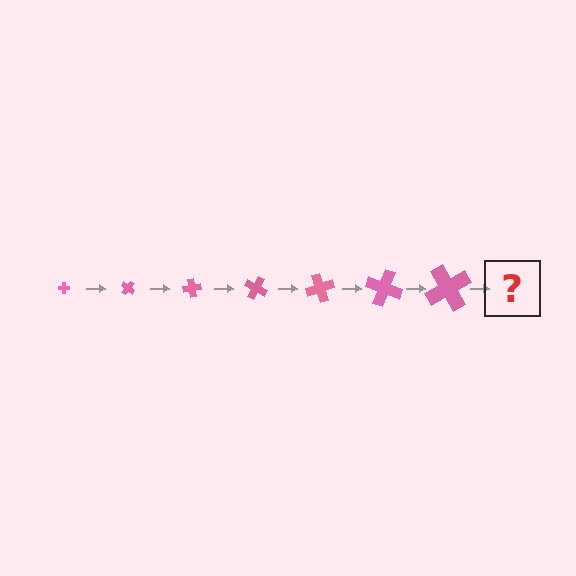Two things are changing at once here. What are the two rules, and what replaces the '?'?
The two rules are that the cross grows larger each step and it rotates 40 degrees each step. The '?' should be a cross, larger than the previous one and rotated 280 degrees from the start.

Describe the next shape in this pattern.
It should be a cross, larger than the previous one and rotated 280 degrees from the start.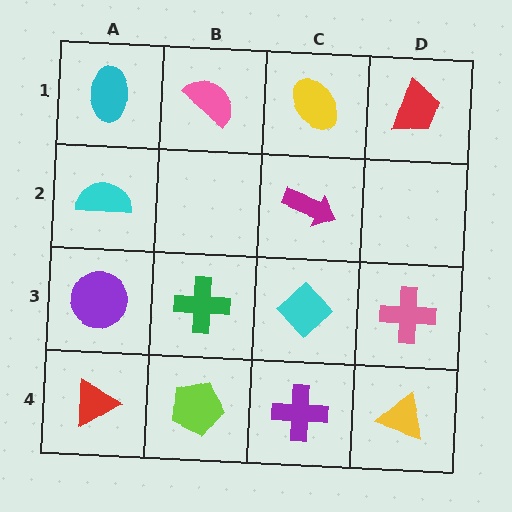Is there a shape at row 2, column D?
No, that cell is empty.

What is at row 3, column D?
A pink cross.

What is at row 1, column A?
A cyan ellipse.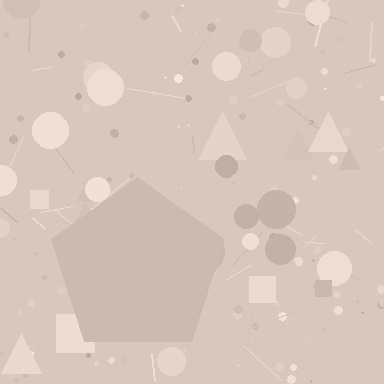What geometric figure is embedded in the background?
A pentagon is embedded in the background.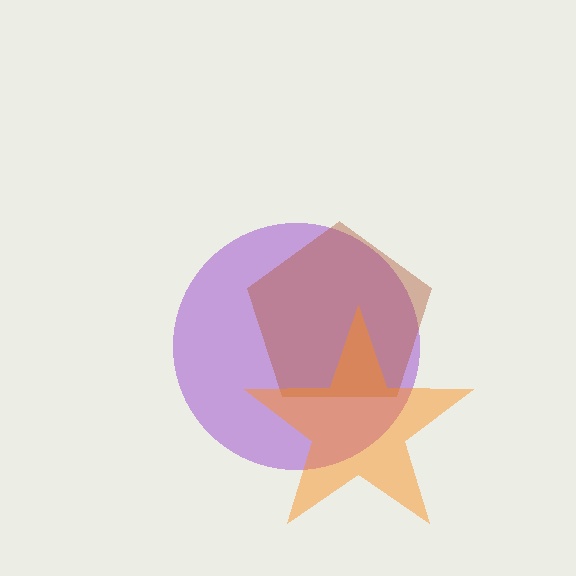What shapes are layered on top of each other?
The layered shapes are: a purple circle, a brown pentagon, an orange star.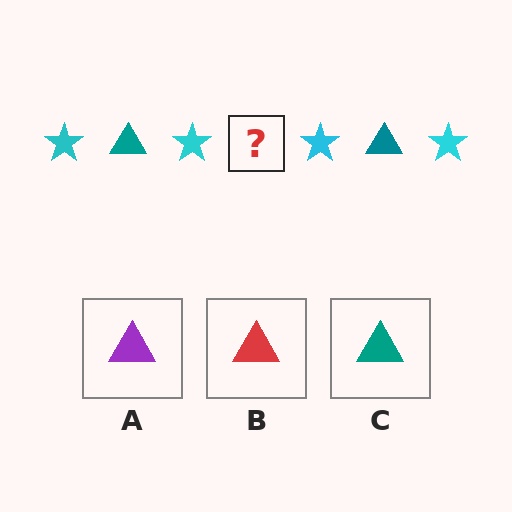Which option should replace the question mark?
Option C.